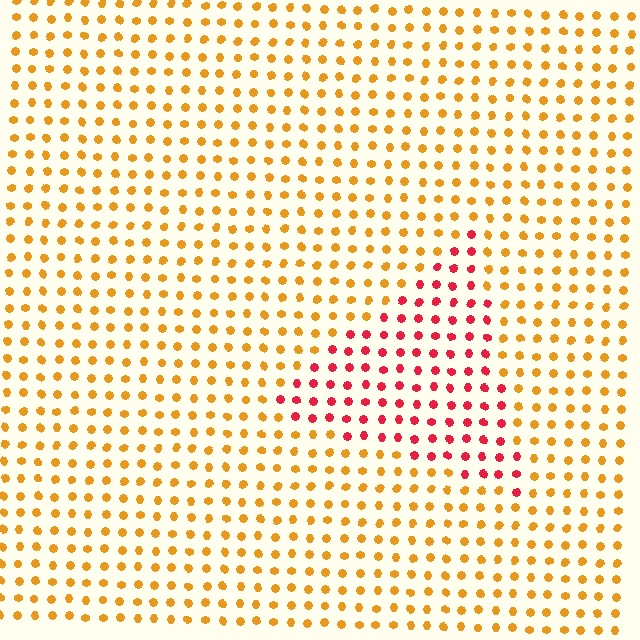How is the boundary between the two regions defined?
The boundary is defined purely by a slight shift in hue (about 47 degrees). Spacing, size, and orientation are identical on both sides.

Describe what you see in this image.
The image is filled with small orange elements in a uniform arrangement. A triangle-shaped region is visible where the elements are tinted to a slightly different hue, forming a subtle color boundary.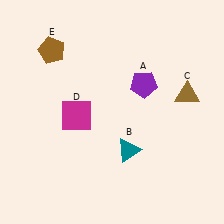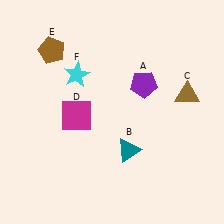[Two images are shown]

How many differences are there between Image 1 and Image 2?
There is 1 difference between the two images.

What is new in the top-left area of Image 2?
A cyan star (F) was added in the top-left area of Image 2.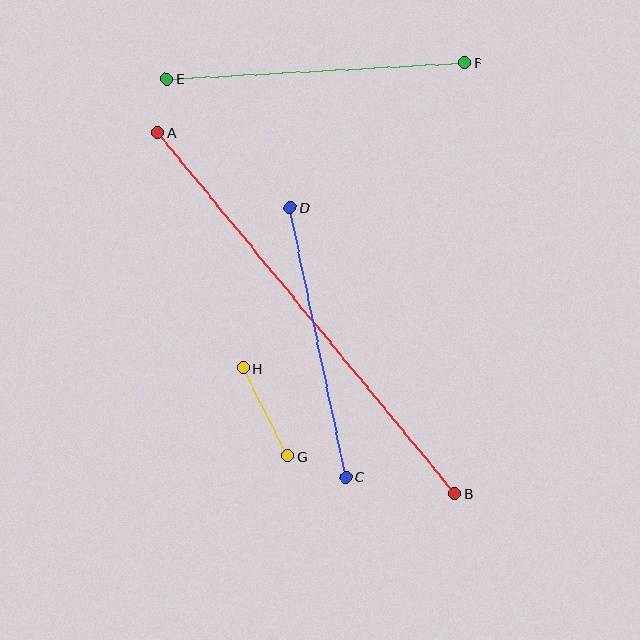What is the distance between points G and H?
The distance is approximately 99 pixels.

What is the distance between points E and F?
The distance is approximately 298 pixels.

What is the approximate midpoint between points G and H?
The midpoint is at approximately (265, 412) pixels.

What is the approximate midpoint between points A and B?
The midpoint is at approximately (306, 313) pixels.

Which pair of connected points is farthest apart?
Points A and B are farthest apart.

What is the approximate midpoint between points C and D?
The midpoint is at approximately (318, 342) pixels.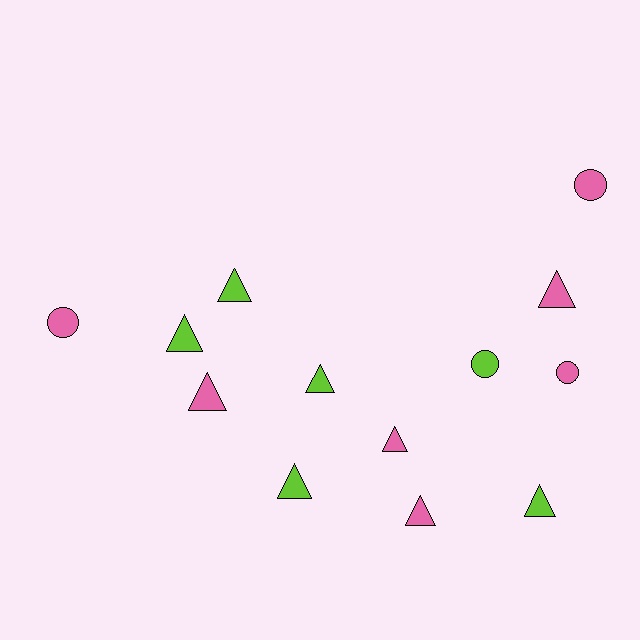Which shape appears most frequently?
Triangle, with 9 objects.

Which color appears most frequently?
Pink, with 7 objects.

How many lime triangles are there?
There are 5 lime triangles.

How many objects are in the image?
There are 13 objects.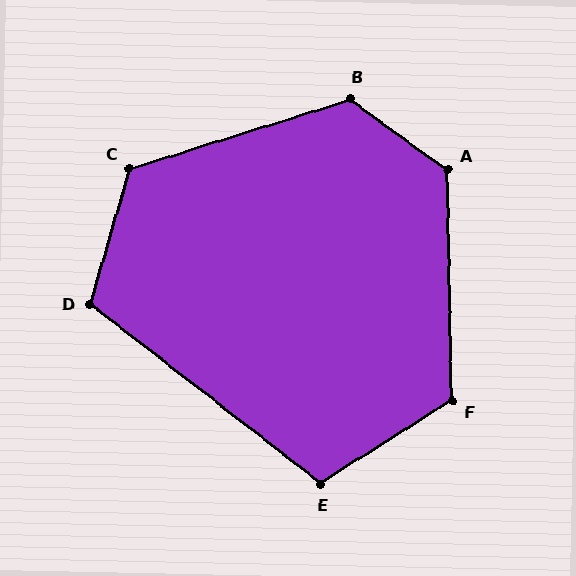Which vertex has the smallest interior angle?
E, at approximately 110 degrees.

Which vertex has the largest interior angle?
A, at approximately 127 degrees.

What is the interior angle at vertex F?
Approximately 121 degrees (obtuse).